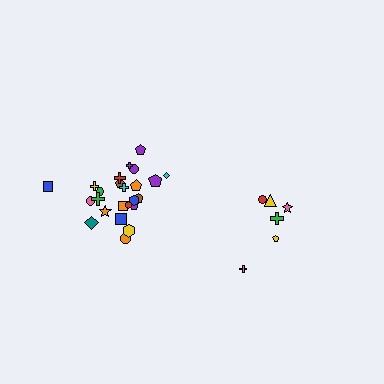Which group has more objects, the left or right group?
The left group.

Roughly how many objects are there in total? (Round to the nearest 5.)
Roughly 30 objects in total.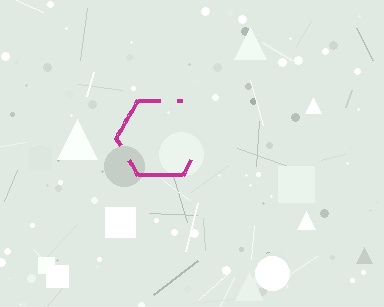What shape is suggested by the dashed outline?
The dashed outline suggests a hexagon.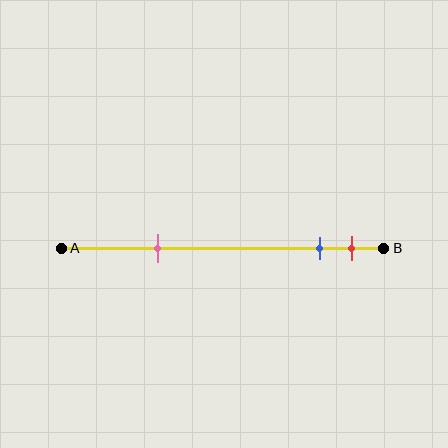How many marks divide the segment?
There are 3 marks dividing the segment.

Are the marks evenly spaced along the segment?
No, the marks are not evenly spaced.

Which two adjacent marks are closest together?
The blue and red marks are the closest adjacent pair.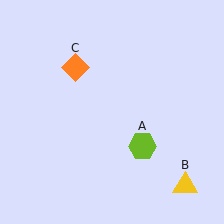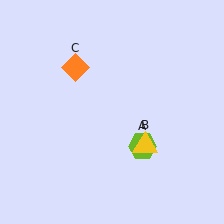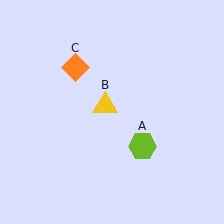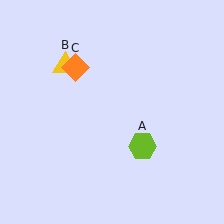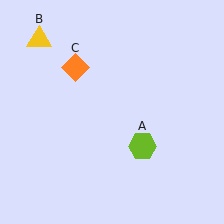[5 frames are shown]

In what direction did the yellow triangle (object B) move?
The yellow triangle (object B) moved up and to the left.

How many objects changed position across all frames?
1 object changed position: yellow triangle (object B).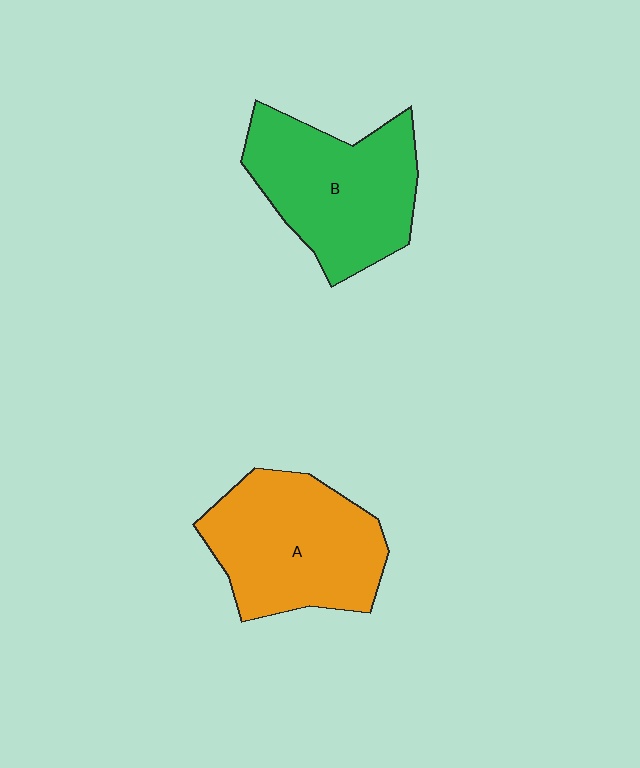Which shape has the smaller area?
Shape B (green).